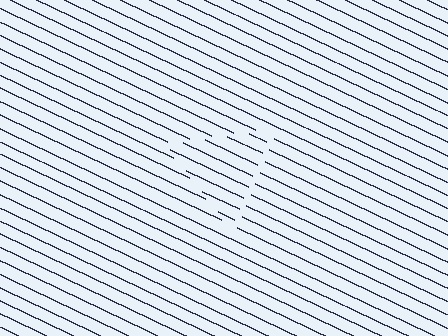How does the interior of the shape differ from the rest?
The interior of the shape contains the same grating, shifted by half a period — the contour is defined by the phase discontinuity where line-ends from the inner and outer gratings abut.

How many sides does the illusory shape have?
3 sides — the line-ends trace a triangle.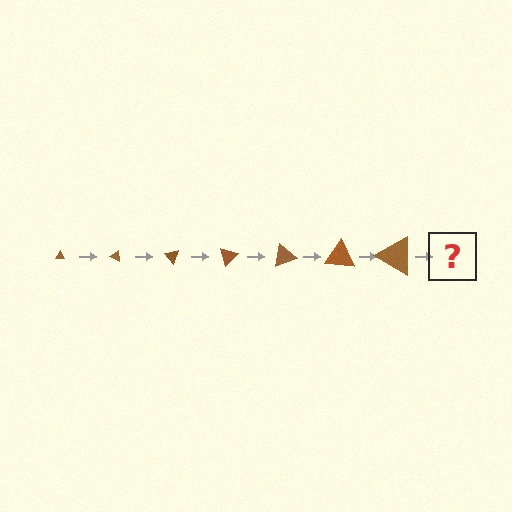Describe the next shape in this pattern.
It should be a triangle, larger than the previous one and rotated 175 degrees from the start.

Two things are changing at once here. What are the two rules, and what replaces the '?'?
The two rules are that the triangle grows larger each step and it rotates 25 degrees each step. The '?' should be a triangle, larger than the previous one and rotated 175 degrees from the start.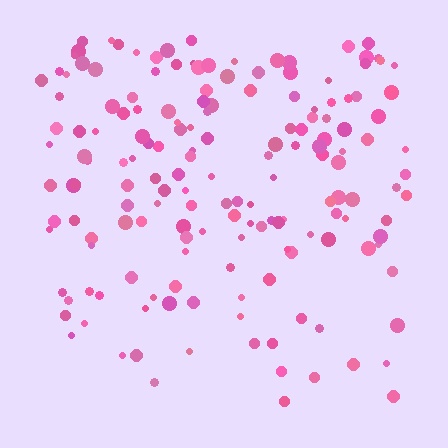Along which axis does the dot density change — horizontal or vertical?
Vertical.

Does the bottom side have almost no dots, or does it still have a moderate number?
Still a moderate number, just noticeably fewer than the top.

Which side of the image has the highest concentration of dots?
The top.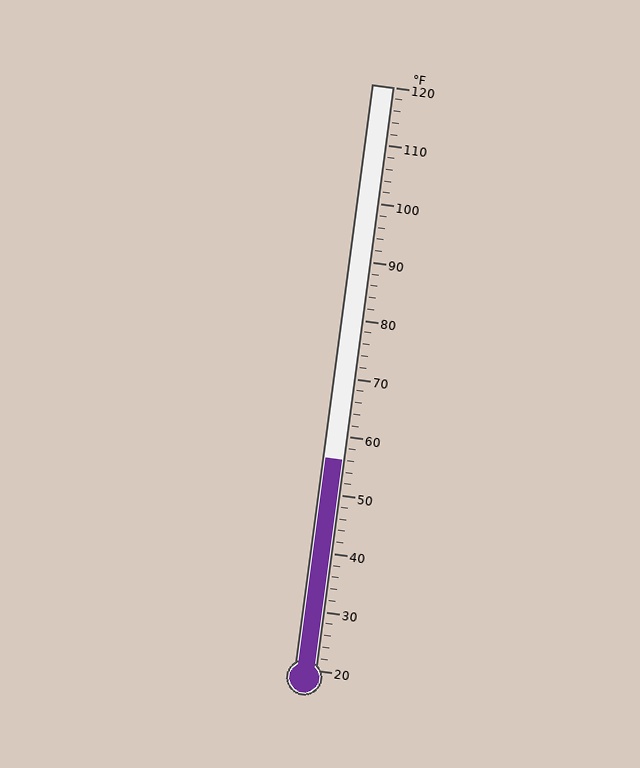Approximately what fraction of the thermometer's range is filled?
The thermometer is filled to approximately 35% of its range.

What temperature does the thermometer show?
The thermometer shows approximately 56°F.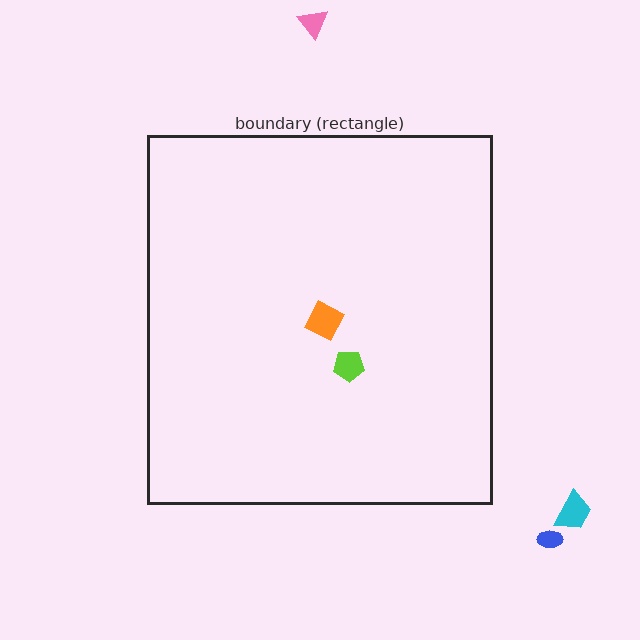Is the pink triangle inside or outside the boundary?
Outside.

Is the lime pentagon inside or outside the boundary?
Inside.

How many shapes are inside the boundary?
2 inside, 3 outside.